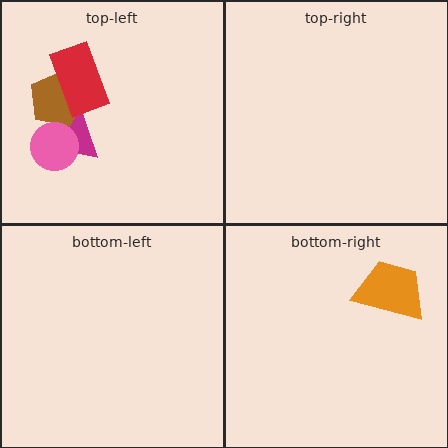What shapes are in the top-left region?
The magenta triangle, the brown pentagon, the red rectangle, the pink circle.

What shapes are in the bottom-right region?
The orange trapezoid.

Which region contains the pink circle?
The top-left region.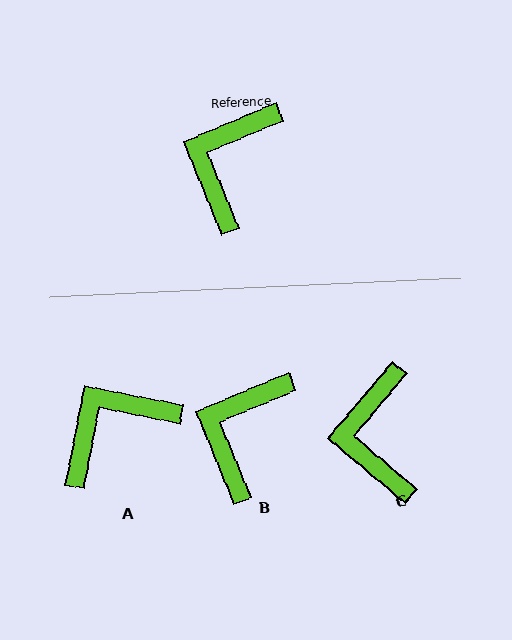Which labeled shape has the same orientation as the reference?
B.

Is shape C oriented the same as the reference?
No, it is off by about 27 degrees.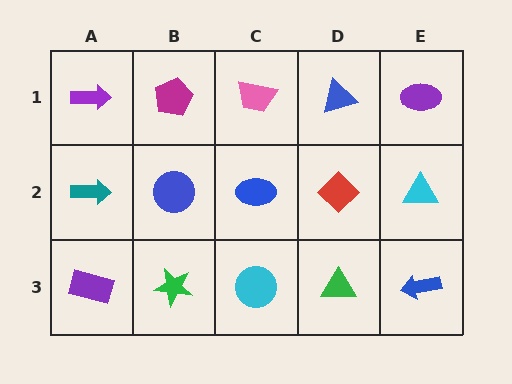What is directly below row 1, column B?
A blue circle.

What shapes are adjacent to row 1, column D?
A red diamond (row 2, column D), a pink trapezoid (row 1, column C), a purple ellipse (row 1, column E).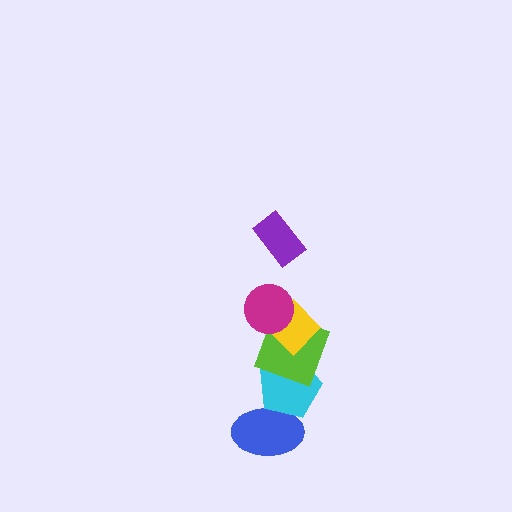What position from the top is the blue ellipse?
The blue ellipse is 6th from the top.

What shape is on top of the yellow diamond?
The magenta circle is on top of the yellow diamond.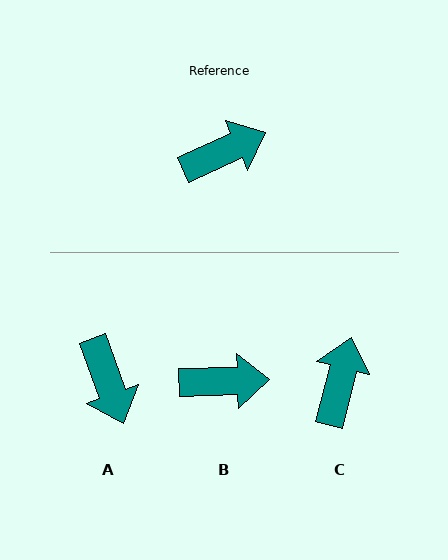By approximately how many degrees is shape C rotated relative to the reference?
Approximately 51 degrees counter-clockwise.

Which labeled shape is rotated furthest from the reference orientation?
A, about 95 degrees away.